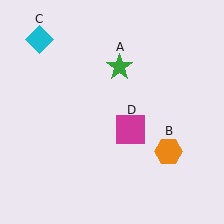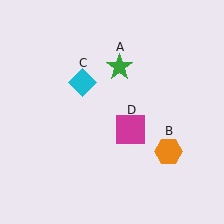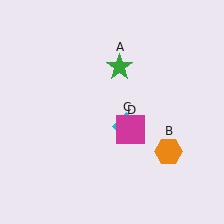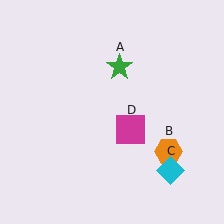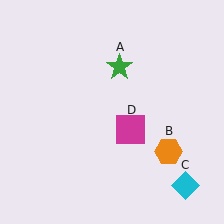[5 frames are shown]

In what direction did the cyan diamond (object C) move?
The cyan diamond (object C) moved down and to the right.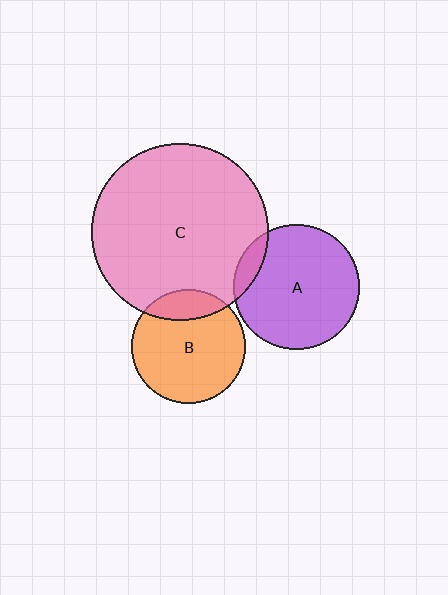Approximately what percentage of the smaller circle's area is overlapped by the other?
Approximately 15%.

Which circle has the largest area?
Circle C (pink).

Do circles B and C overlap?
Yes.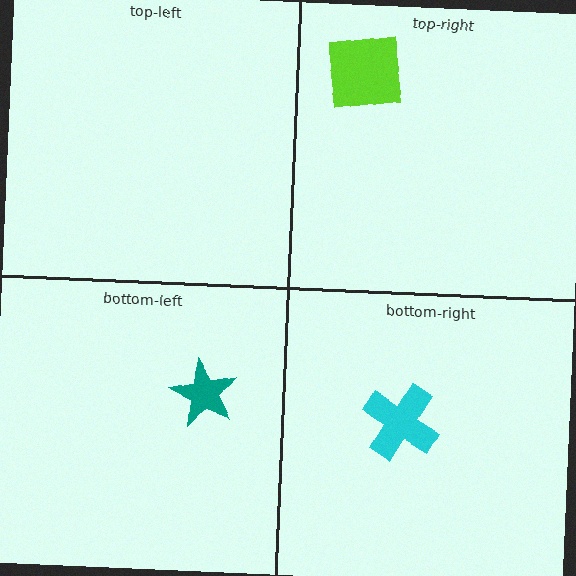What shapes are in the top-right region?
The lime square.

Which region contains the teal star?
The bottom-left region.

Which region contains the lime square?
The top-right region.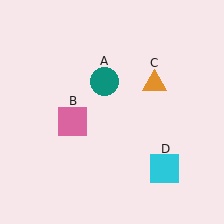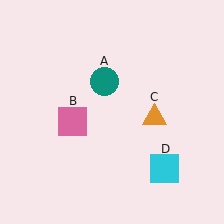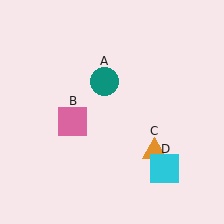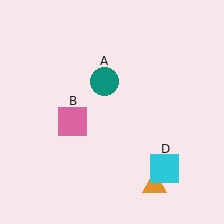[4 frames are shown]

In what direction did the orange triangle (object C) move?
The orange triangle (object C) moved down.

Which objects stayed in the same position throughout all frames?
Teal circle (object A) and pink square (object B) and cyan square (object D) remained stationary.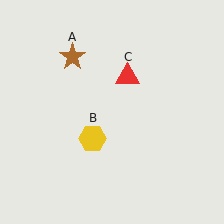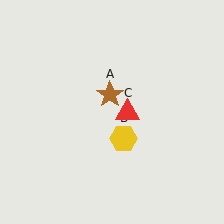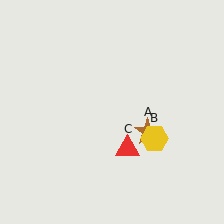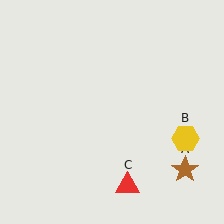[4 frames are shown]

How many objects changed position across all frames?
3 objects changed position: brown star (object A), yellow hexagon (object B), red triangle (object C).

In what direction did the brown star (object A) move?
The brown star (object A) moved down and to the right.